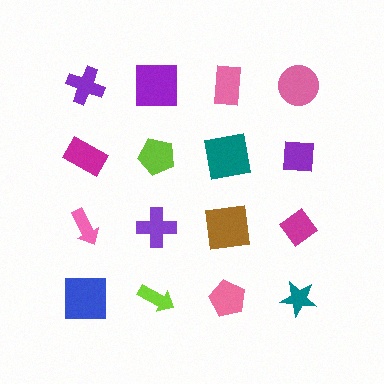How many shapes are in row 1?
4 shapes.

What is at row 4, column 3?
A pink pentagon.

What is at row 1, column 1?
A purple cross.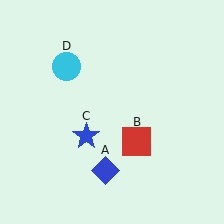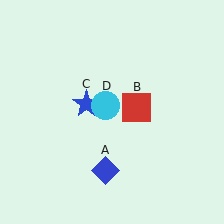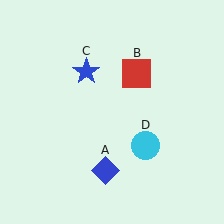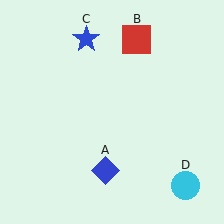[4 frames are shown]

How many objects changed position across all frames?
3 objects changed position: red square (object B), blue star (object C), cyan circle (object D).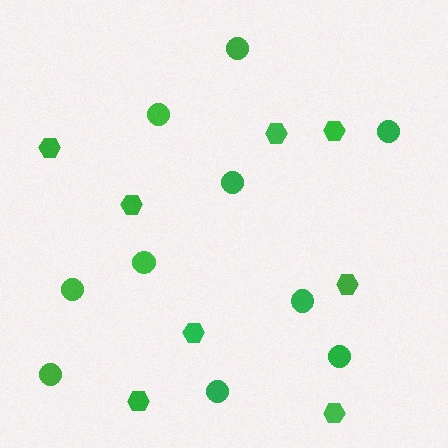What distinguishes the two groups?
There are 2 groups: one group of circles (10) and one group of hexagons (8).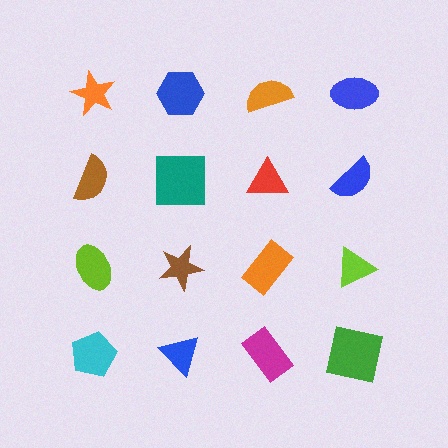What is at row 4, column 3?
A magenta rectangle.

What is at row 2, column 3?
A red triangle.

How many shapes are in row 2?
4 shapes.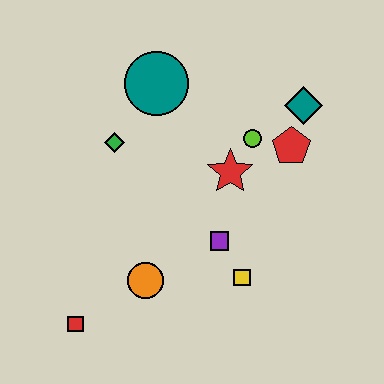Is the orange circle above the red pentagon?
No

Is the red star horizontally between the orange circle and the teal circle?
No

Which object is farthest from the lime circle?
The red square is farthest from the lime circle.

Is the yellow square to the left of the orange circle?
No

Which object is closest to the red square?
The orange circle is closest to the red square.